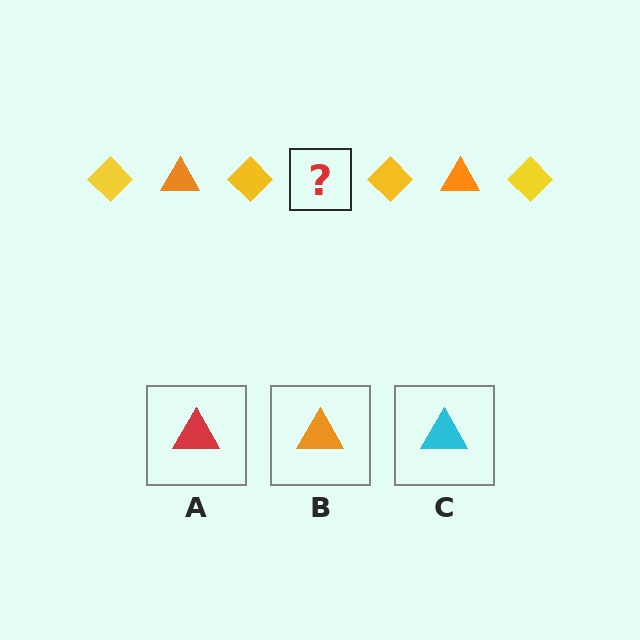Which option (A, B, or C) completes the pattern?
B.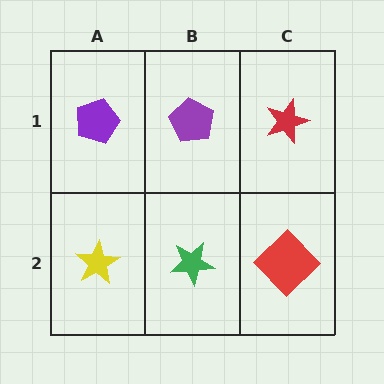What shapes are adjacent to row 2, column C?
A red star (row 1, column C), a green star (row 2, column B).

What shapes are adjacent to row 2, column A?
A purple pentagon (row 1, column A), a green star (row 2, column B).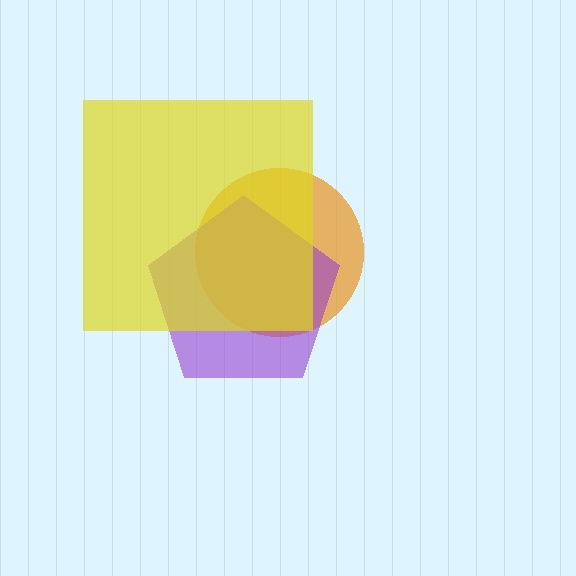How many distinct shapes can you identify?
There are 3 distinct shapes: an orange circle, a purple pentagon, a yellow square.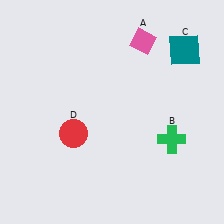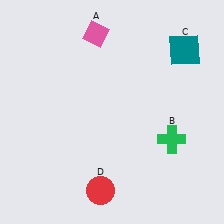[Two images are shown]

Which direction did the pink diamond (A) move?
The pink diamond (A) moved left.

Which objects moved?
The objects that moved are: the pink diamond (A), the red circle (D).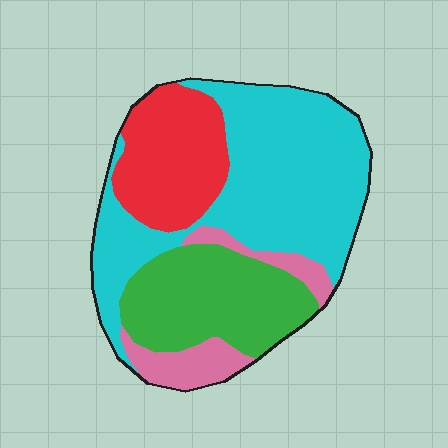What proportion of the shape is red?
Red covers roughly 20% of the shape.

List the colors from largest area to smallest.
From largest to smallest: cyan, green, red, pink.